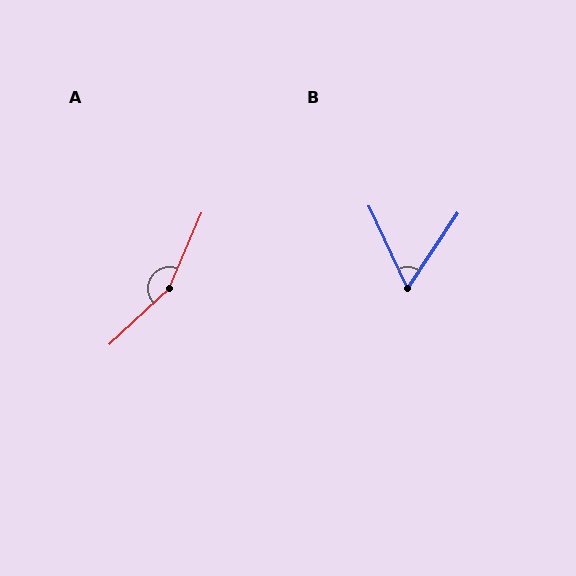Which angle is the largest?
A, at approximately 156 degrees.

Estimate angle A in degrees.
Approximately 156 degrees.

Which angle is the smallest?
B, at approximately 59 degrees.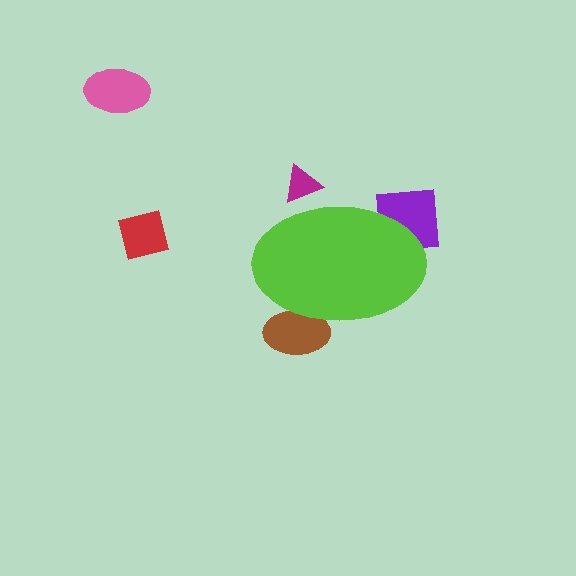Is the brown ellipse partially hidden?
Yes, the brown ellipse is partially hidden behind the lime ellipse.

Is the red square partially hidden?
No, the red square is fully visible.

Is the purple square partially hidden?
Yes, the purple square is partially hidden behind the lime ellipse.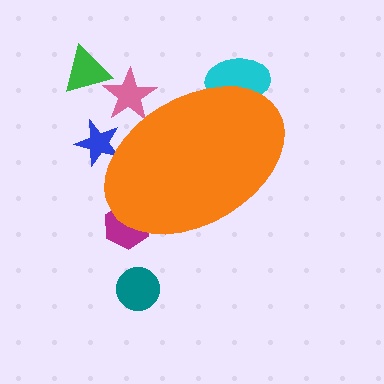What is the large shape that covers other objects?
An orange ellipse.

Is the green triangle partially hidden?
No, the green triangle is fully visible.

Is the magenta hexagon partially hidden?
Yes, the magenta hexagon is partially hidden behind the orange ellipse.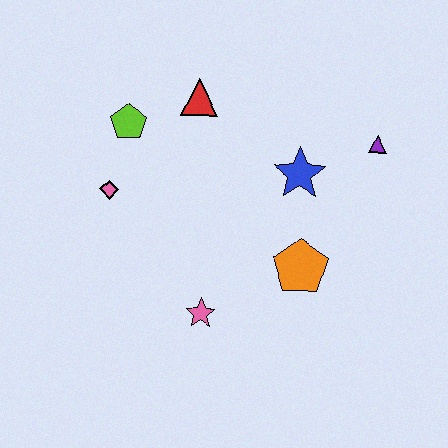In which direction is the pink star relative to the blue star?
The pink star is below the blue star.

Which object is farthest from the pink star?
The purple triangle is farthest from the pink star.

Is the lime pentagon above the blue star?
Yes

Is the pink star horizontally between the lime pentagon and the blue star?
Yes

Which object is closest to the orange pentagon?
The blue star is closest to the orange pentagon.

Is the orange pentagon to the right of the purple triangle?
No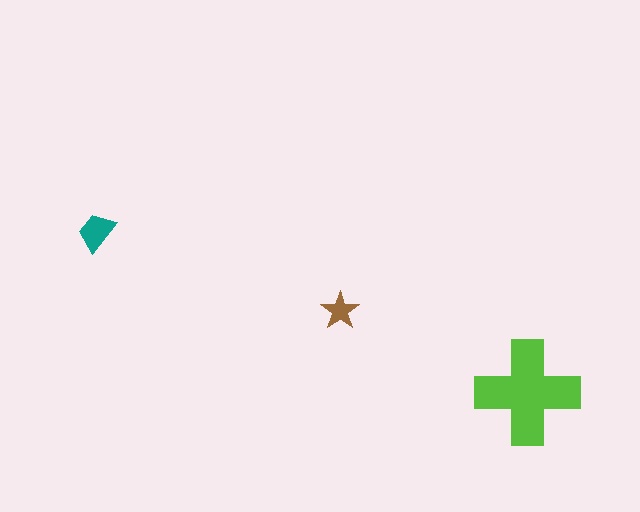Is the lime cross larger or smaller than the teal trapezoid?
Larger.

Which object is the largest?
The lime cross.